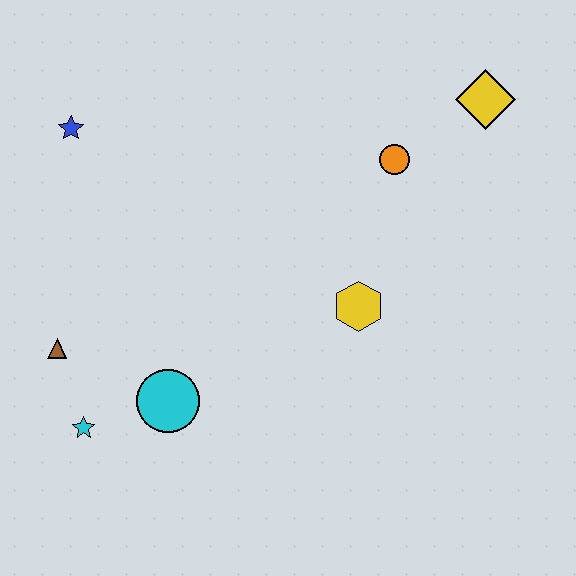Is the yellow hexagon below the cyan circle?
No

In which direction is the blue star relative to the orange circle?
The blue star is to the left of the orange circle.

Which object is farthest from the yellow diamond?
The cyan star is farthest from the yellow diamond.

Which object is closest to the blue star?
The brown triangle is closest to the blue star.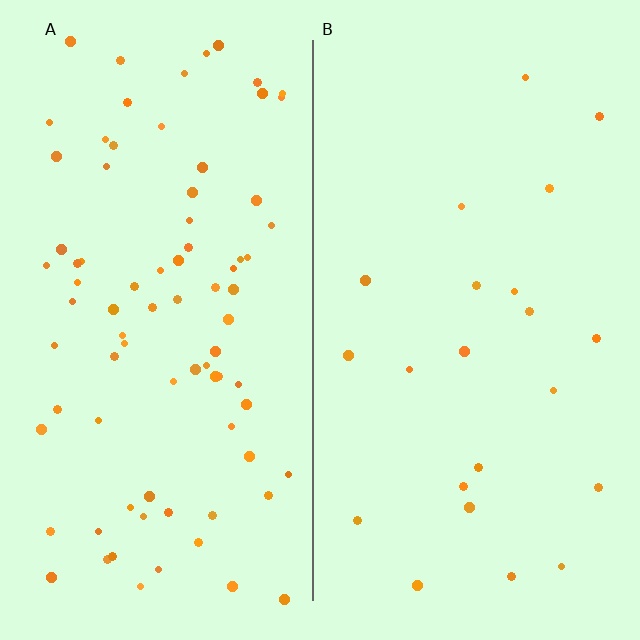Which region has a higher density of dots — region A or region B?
A (the left).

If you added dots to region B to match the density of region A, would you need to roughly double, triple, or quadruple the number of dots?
Approximately quadruple.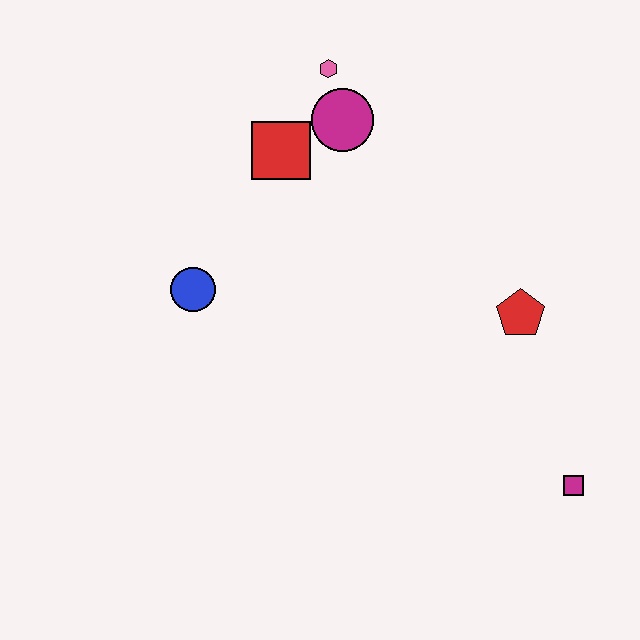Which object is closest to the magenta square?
The red pentagon is closest to the magenta square.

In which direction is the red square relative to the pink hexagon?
The red square is below the pink hexagon.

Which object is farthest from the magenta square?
The pink hexagon is farthest from the magenta square.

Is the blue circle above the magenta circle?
No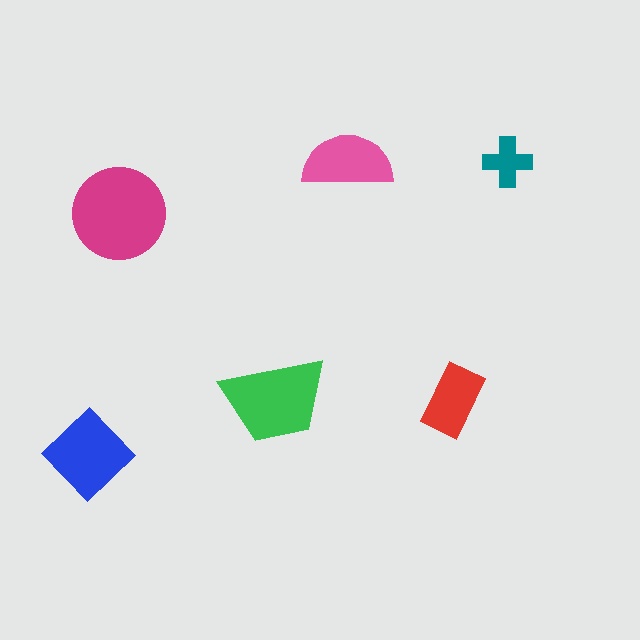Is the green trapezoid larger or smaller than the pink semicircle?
Larger.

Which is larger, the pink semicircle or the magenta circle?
The magenta circle.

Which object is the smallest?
The teal cross.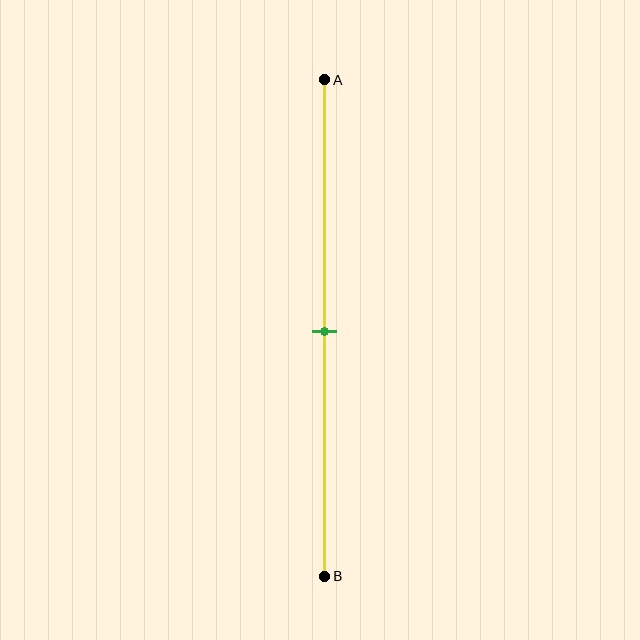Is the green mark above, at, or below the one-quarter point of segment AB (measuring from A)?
The green mark is below the one-quarter point of segment AB.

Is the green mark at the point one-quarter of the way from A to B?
No, the mark is at about 50% from A, not at the 25% one-quarter point.